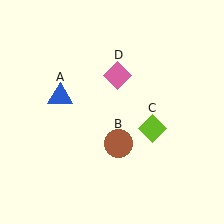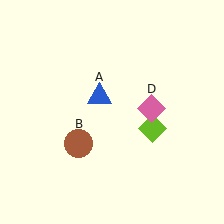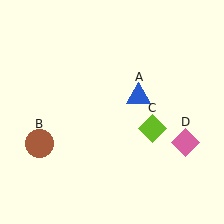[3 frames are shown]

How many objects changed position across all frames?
3 objects changed position: blue triangle (object A), brown circle (object B), pink diamond (object D).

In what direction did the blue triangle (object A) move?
The blue triangle (object A) moved right.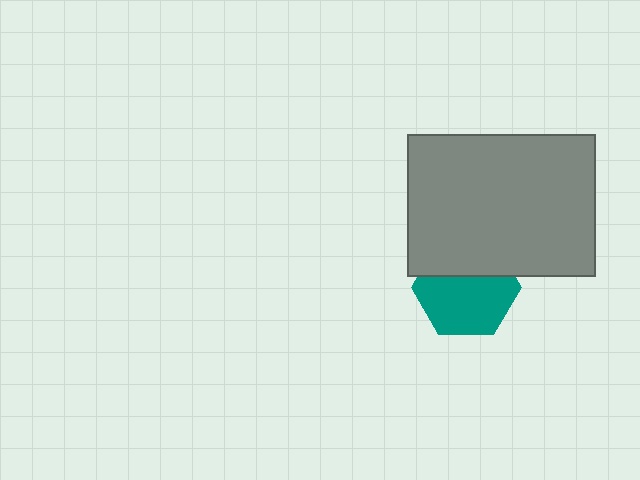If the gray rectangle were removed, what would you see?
You would see the complete teal hexagon.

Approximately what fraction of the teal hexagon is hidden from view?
Roughly 37% of the teal hexagon is hidden behind the gray rectangle.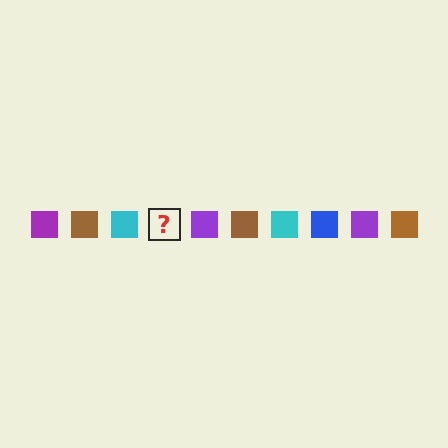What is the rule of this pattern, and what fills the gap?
The rule is that the pattern cycles through purple, brown, cyan, blue squares. The gap should be filled with a blue square.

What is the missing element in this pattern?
The missing element is a blue square.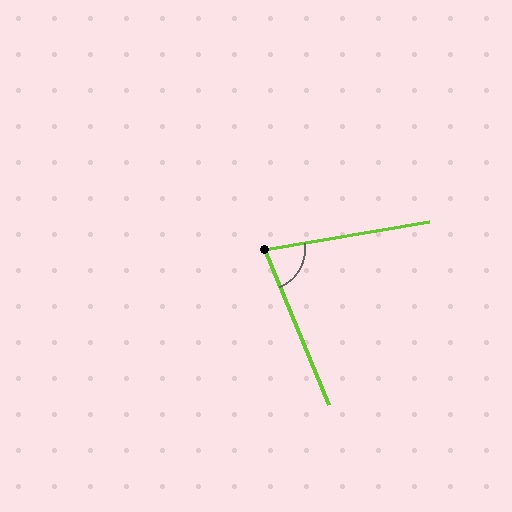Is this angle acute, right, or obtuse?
It is acute.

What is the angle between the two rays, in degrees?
Approximately 77 degrees.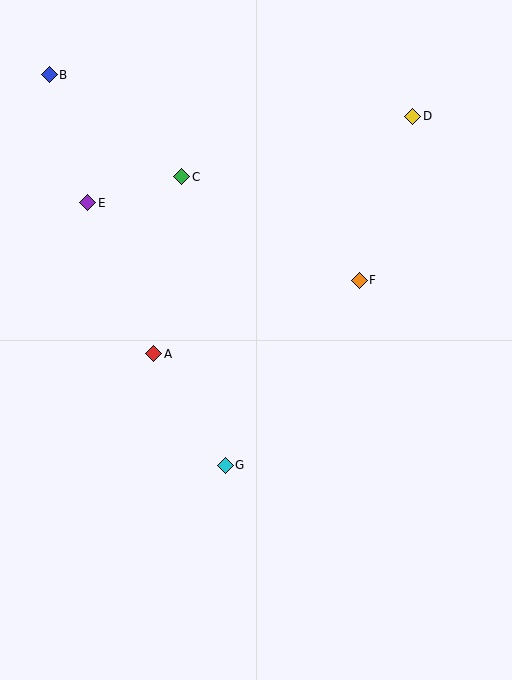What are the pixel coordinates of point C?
Point C is at (182, 177).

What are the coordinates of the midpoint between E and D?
The midpoint between E and D is at (250, 159).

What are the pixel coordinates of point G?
Point G is at (225, 465).